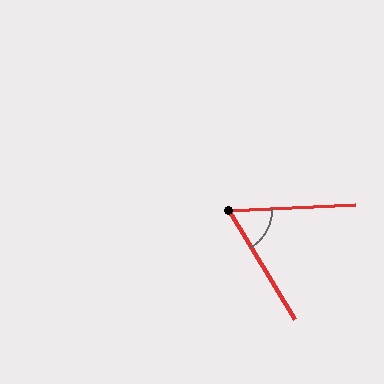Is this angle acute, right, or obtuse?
It is acute.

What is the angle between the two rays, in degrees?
Approximately 61 degrees.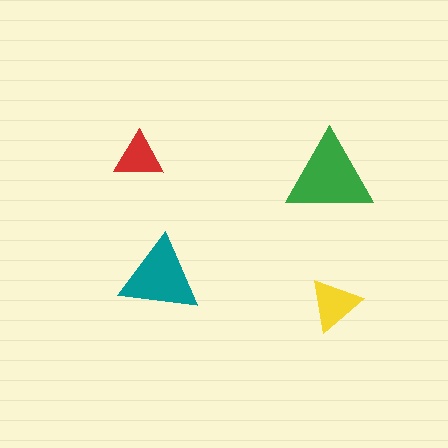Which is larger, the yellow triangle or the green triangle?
The green one.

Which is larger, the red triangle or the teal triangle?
The teal one.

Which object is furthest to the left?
The red triangle is leftmost.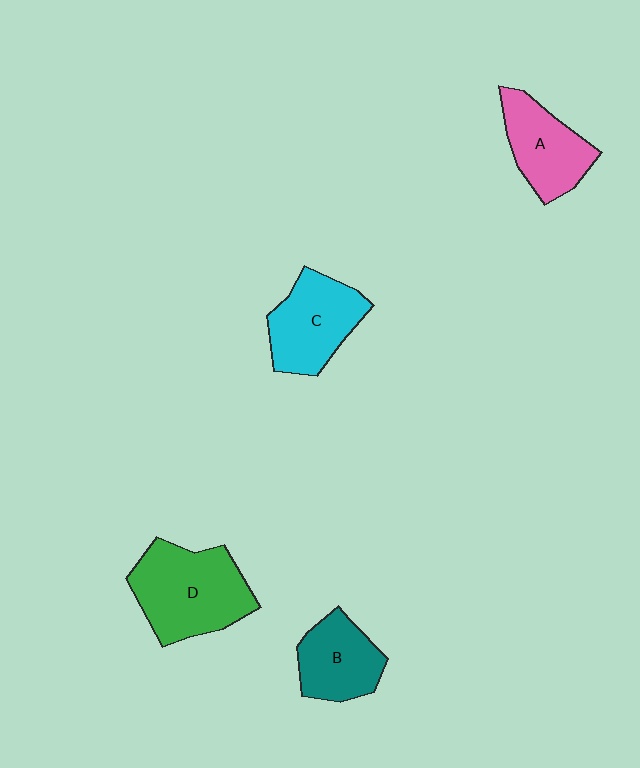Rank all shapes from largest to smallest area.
From largest to smallest: D (green), C (cyan), A (pink), B (teal).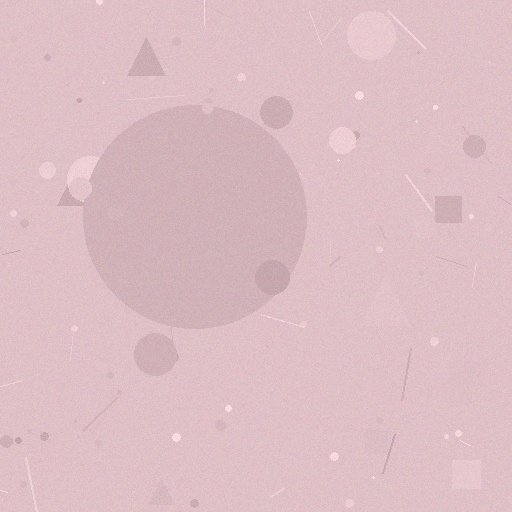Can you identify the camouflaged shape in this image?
The camouflaged shape is a circle.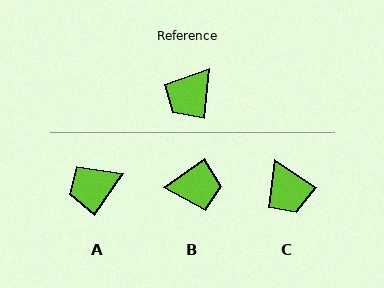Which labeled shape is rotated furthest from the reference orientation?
B, about 131 degrees away.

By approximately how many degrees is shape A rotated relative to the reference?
Approximately 29 degrees clockwise.